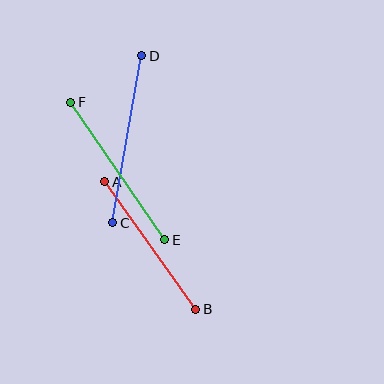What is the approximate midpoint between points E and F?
The midpoint is at approximately (118, 171) pixels.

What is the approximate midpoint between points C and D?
The midpoint is at approximately (127, 139) pixels.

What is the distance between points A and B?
The distance is approximately 157 pixels.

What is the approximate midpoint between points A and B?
The midpoint is at approximately (150, 245) pixels.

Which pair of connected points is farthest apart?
Points C and D are farthest apart.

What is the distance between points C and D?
The distance is approximately 170 pixels.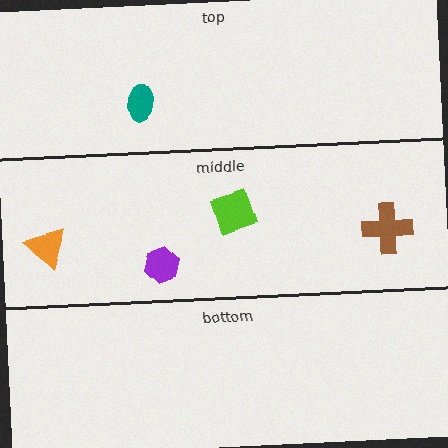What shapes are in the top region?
The teal ellipse.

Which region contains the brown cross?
The middle region.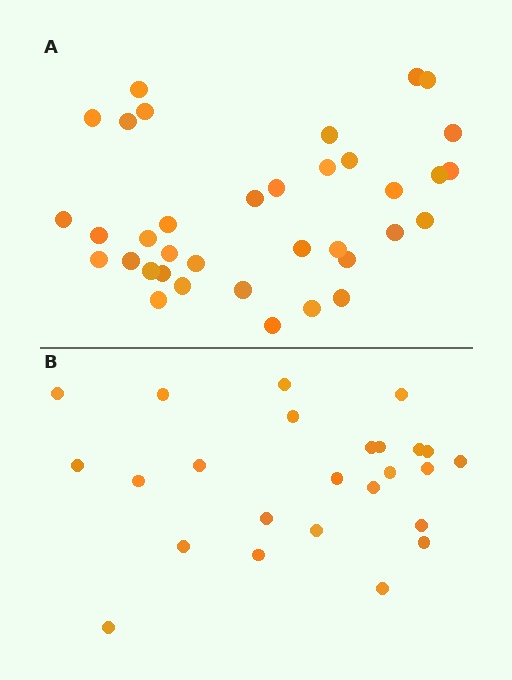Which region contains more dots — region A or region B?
Region A (the top region) has more dots.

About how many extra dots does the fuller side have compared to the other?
Region A has roughly 12 or so more dots than region B.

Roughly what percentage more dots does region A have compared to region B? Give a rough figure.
About 45% more.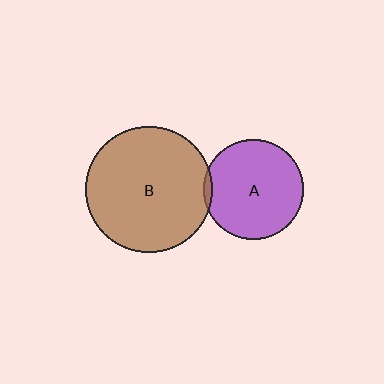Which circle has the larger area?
Circle B (brown).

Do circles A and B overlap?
Yes.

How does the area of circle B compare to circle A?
Approximately 1.6 times.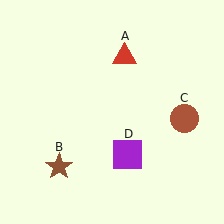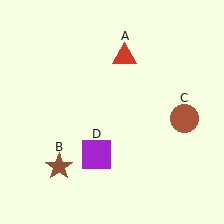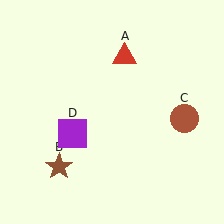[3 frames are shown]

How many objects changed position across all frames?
1 object changed position: purple square (object D).